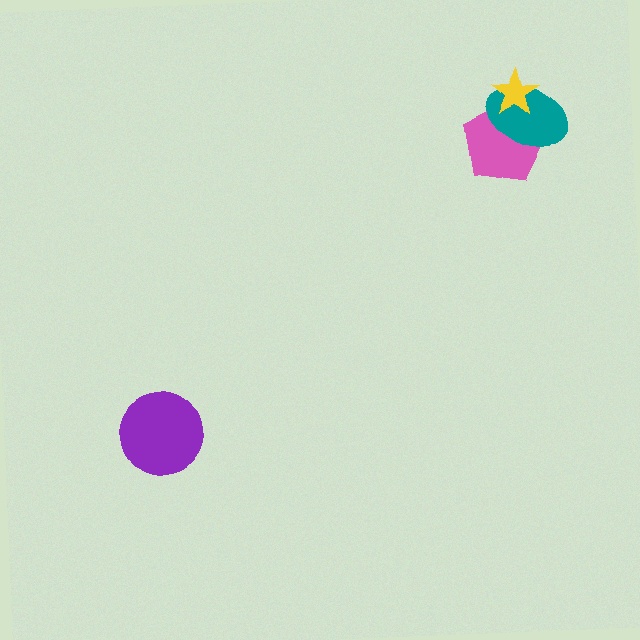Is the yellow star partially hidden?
No, no other shape covers it.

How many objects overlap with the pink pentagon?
2 objects overlap with the pink pentagon.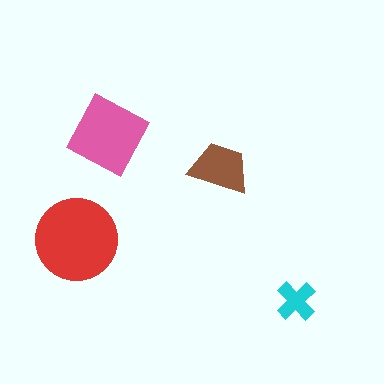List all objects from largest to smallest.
The red circle, the pink diamond, the brown trapezoid, the cyan cross.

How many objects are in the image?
There are 4 objects in the image.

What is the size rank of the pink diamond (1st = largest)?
2nd.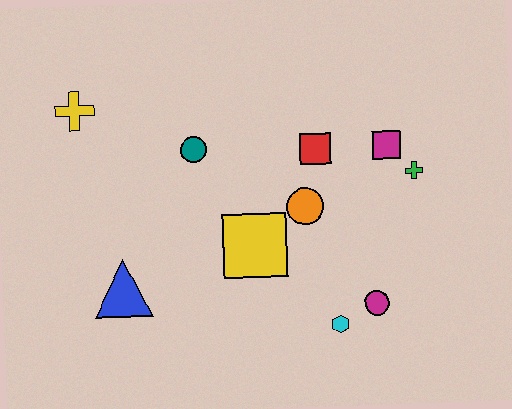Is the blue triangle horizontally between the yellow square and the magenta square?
No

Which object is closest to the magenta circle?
The cyan hexagon is closest to the magenta circle.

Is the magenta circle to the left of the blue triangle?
No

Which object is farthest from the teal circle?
The magenta circle is farthest from the teal circle.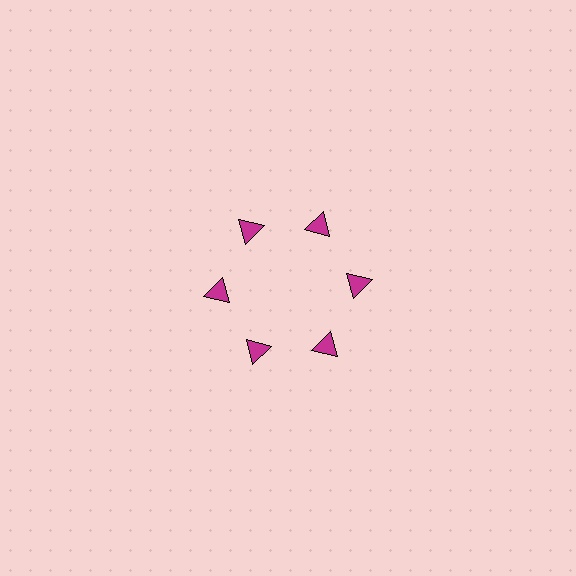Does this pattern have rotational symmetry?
Yes, this pattern has 6-fold rotational symmetry. It looks the same after rotating 60 degrees around the center.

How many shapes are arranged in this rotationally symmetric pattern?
There are 6 shapes, arranged in 6 groups of 1.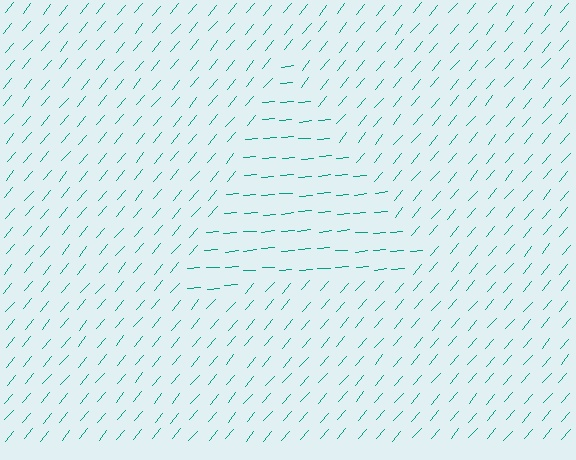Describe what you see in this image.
The image is filled with small teal line segments. A triangle region in the image has lines oriented differently from the surrounding lines, creating a visible texture boundary.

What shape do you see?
I see a triangle.